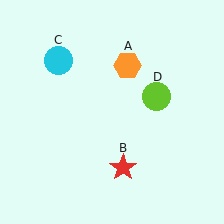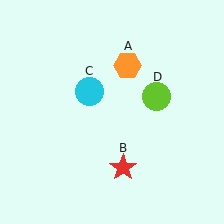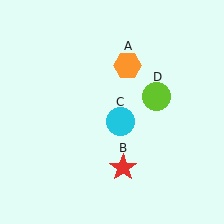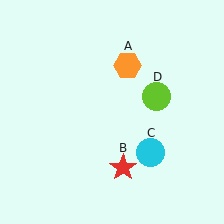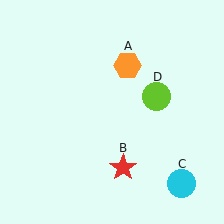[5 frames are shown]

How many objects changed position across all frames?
1 object changed position: cyan circle (object C).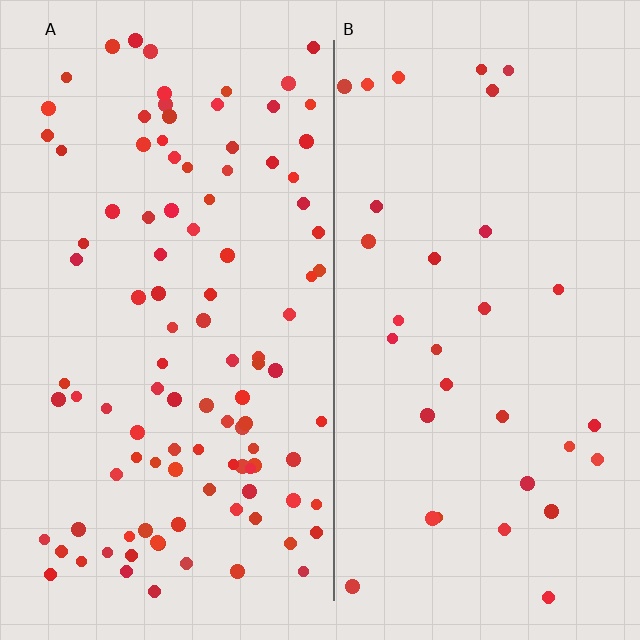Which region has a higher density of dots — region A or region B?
A (the left).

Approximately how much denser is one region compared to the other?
Approximately 3.2× — region A over region B.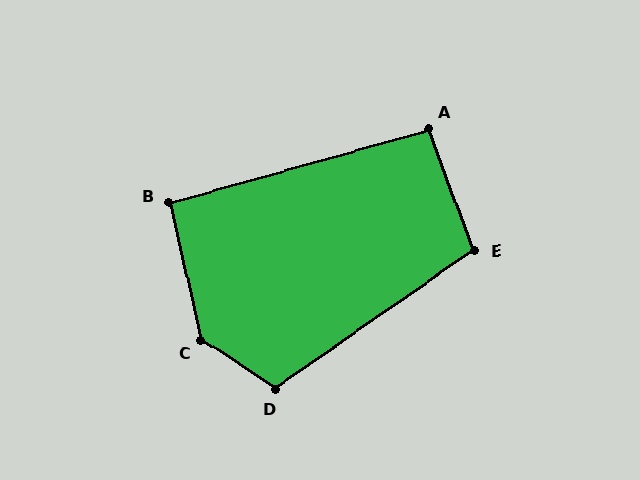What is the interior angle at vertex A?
Approximately 95 degrees (obtuse).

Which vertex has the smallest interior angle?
B, at approximately 93 degrees.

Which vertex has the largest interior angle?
C, at approximately 136 degrees.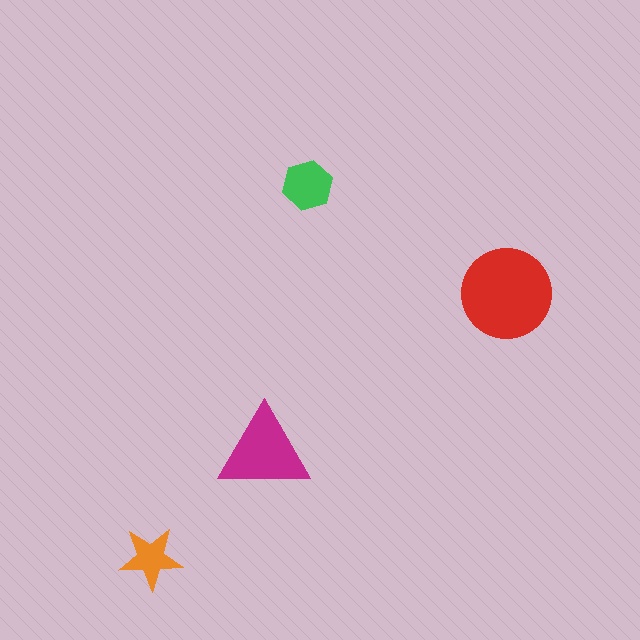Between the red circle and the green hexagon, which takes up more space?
The red circle.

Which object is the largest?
The red circle.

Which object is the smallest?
The orange star.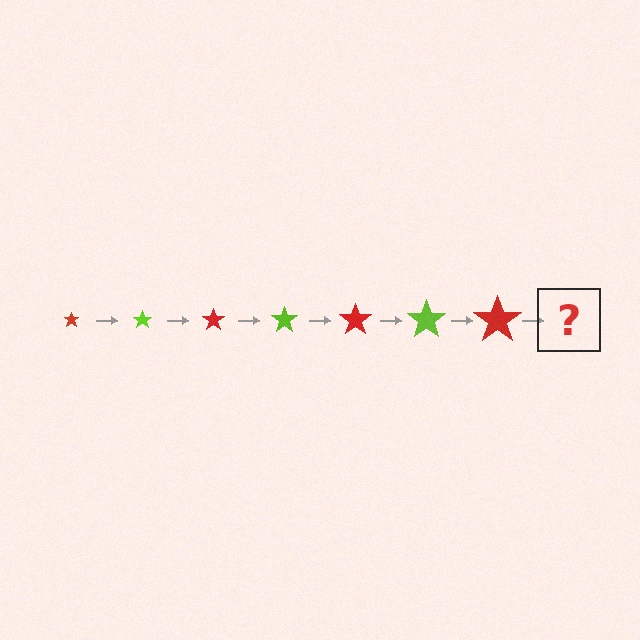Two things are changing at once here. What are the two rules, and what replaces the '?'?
The two rules are that the star grows larger each step and the color cycles through red and lime. The '?' should be a lime star, larger than the previous one.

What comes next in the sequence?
The next element should be a lime star, larger than the previous one.